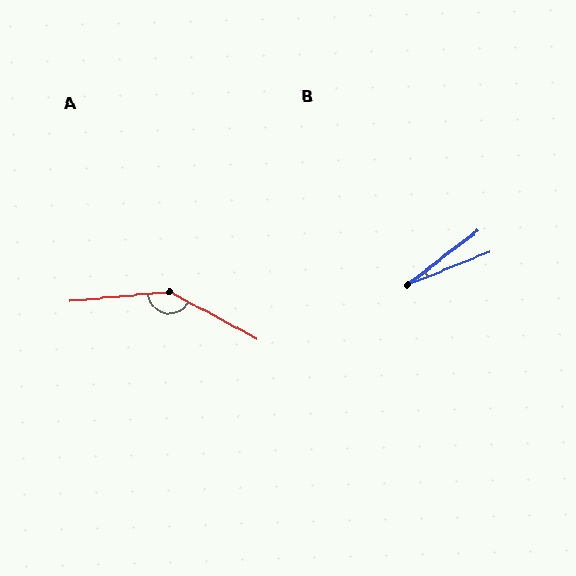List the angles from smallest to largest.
B (15°), A (146°).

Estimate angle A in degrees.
Approximately 146 degrees.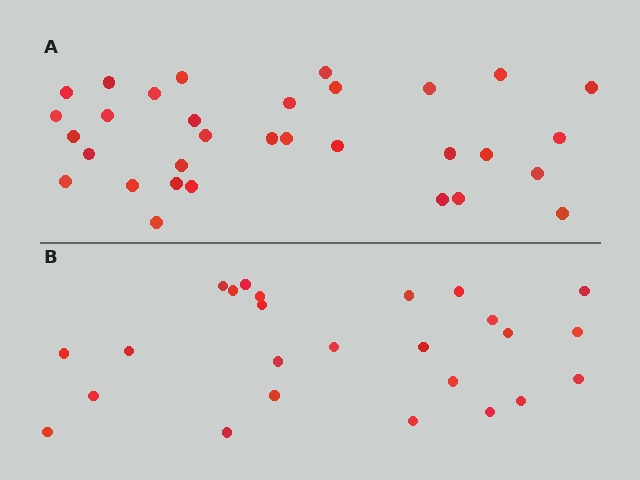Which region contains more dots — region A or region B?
Region A (the top region) has more dots.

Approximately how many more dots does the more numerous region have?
Region A has roughly 8 or so more dots than region B.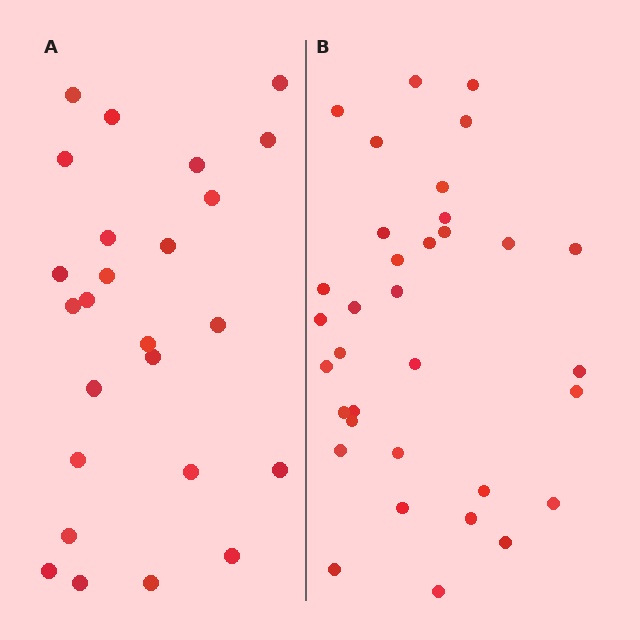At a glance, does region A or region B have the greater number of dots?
Region B (the right region) has more dots.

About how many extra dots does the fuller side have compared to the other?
Region B has roughly 8 or so more dots than region A.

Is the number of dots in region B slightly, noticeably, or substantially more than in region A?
Region B has noticeably more, but not dramatically so. The ratio is roughly 1.4 to 1.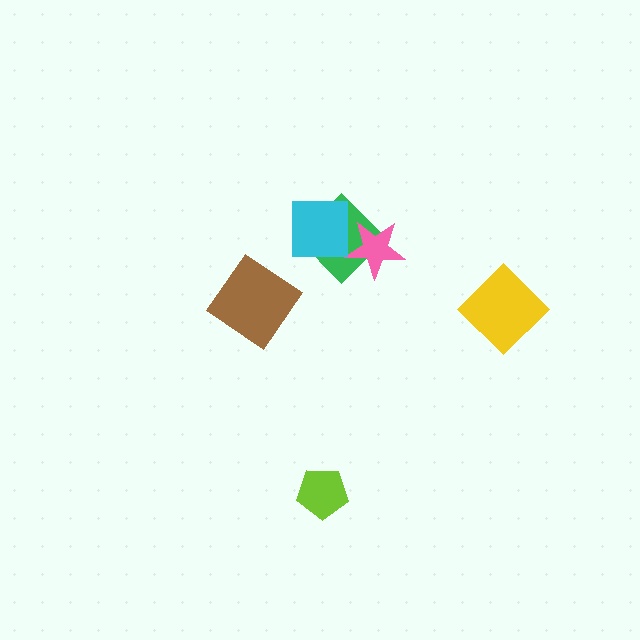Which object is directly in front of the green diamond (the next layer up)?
The pink star is directly in front of the green diamond.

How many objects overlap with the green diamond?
2 objects overlap with the green diamond.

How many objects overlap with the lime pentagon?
0 objects overlap with the lime pentagon.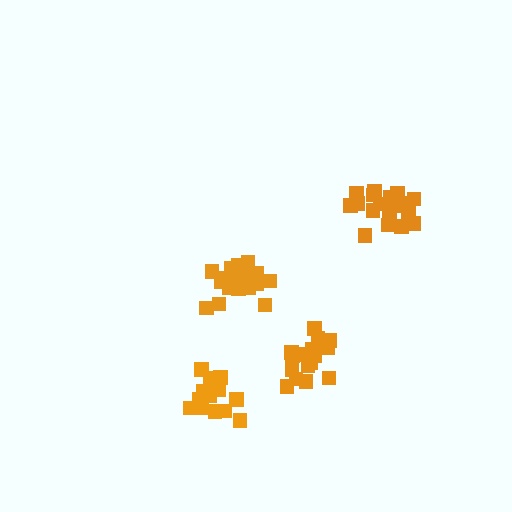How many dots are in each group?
Group 1: 15 dots, Group 2: 19 dots, Group 3: 20 dots, Group 4: 19 dots (73 total).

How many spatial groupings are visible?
There are 4 spatial groupings.